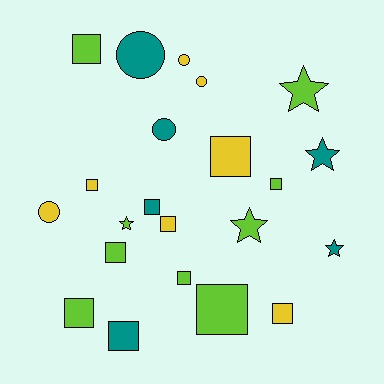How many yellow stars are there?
There are no yellow stars.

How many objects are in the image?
There are 22 objects.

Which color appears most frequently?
Lime, with 9 objects.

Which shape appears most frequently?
Square, with 12 objects.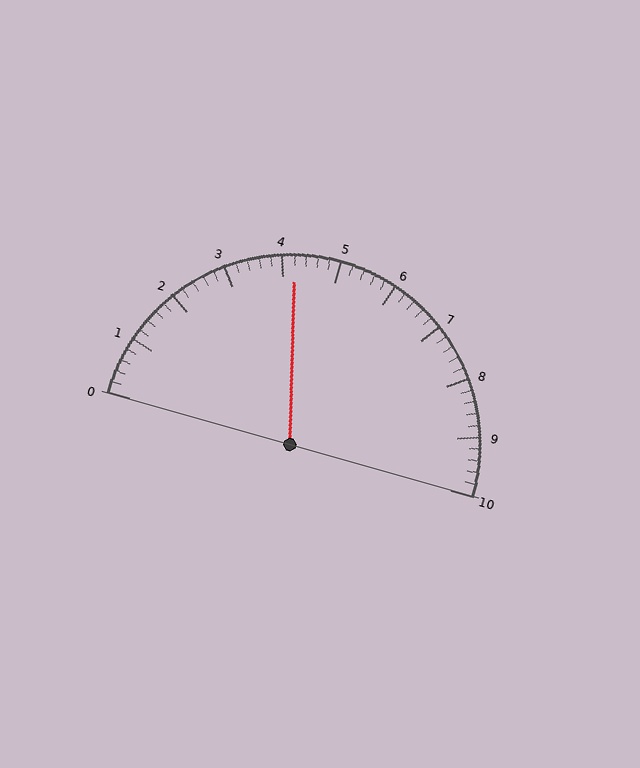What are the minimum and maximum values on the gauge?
The gauge ranges from 0 to 10.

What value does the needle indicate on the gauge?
The needle indicates approximately 4.2.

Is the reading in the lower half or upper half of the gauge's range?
The reading is in the lower half of the range (0 to 10).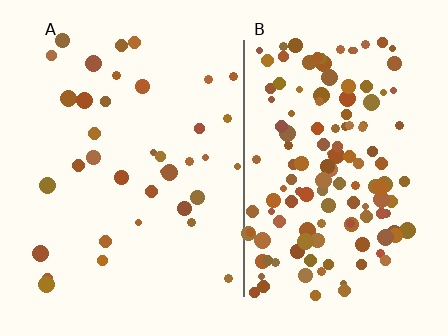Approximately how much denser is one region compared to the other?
Approximately 3.7× — region B over region A.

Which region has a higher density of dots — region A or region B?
B (the right).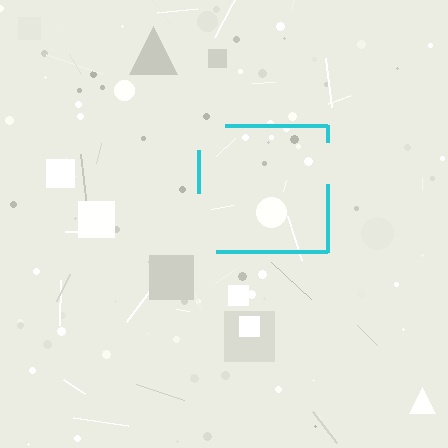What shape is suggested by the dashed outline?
The dashed outline suggests a square.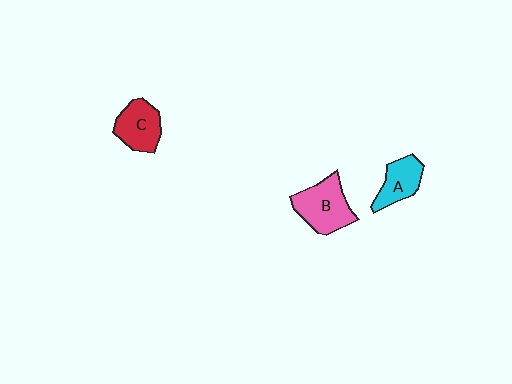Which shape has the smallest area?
Shape A (cyan).